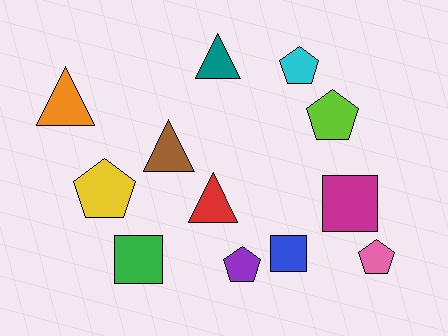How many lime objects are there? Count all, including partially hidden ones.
There is 1 lime object.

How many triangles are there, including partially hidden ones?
There are 4 triangles.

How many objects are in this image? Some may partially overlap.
There are 12 objects.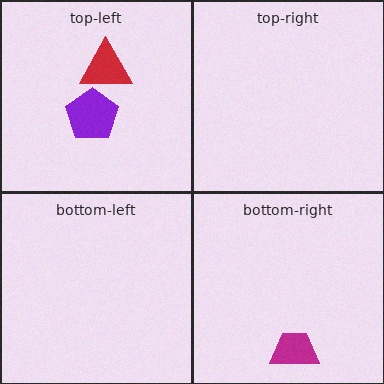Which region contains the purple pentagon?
The top-left region.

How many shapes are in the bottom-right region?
1.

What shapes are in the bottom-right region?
The magenta trapezoid.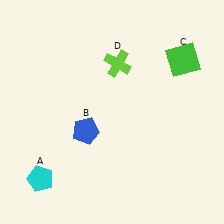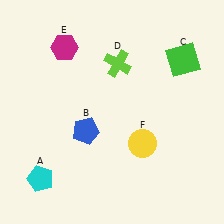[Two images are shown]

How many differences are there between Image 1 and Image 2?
There are 2 differences between the two images.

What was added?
A magenta hexagon (E), a yellow circle (F) were added in Image 2.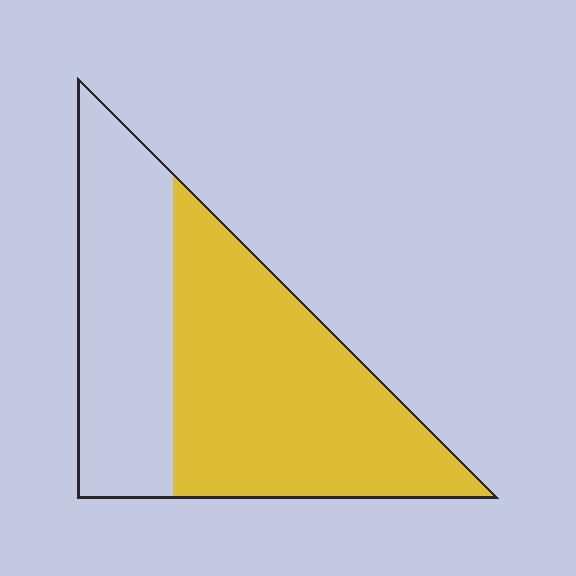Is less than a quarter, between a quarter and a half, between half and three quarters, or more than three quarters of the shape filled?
Between half and three quarters.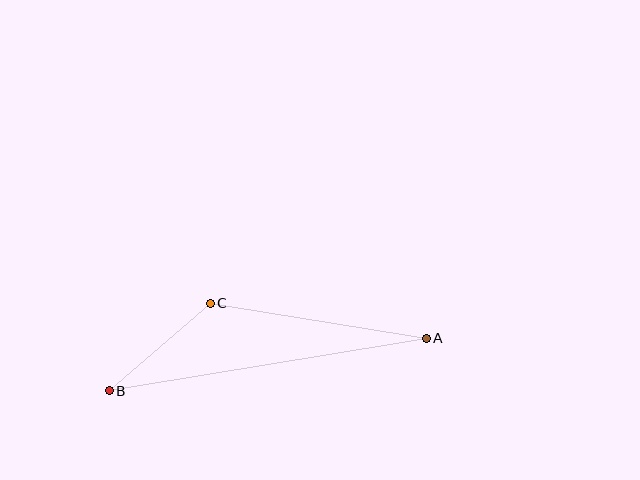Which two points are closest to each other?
Points B and C are closest to each other.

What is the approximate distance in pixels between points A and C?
The distance between A and C is approximately 219 pixels.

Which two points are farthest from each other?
Points A and B are farthest from each other.